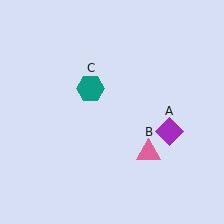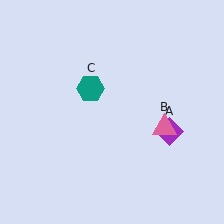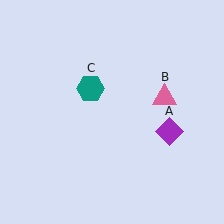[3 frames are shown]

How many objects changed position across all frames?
1 object changed position: pink triangle (object B).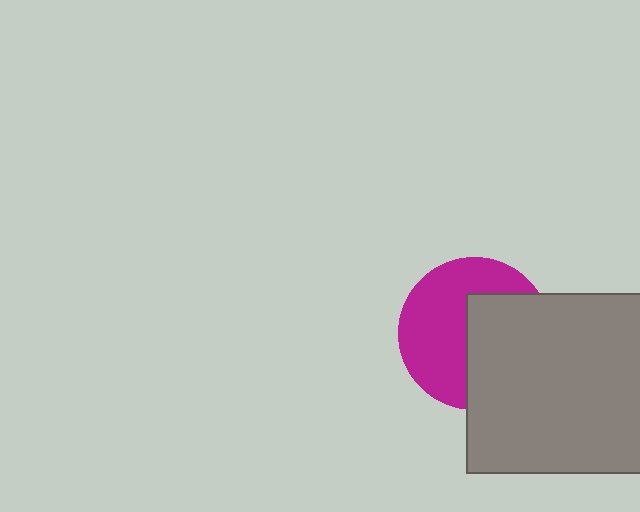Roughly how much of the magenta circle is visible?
About half of it is visible (roughly 53%).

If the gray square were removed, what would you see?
You would see the complete magenta circle.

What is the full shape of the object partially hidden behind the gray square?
The partially hidden object is a magenta circle.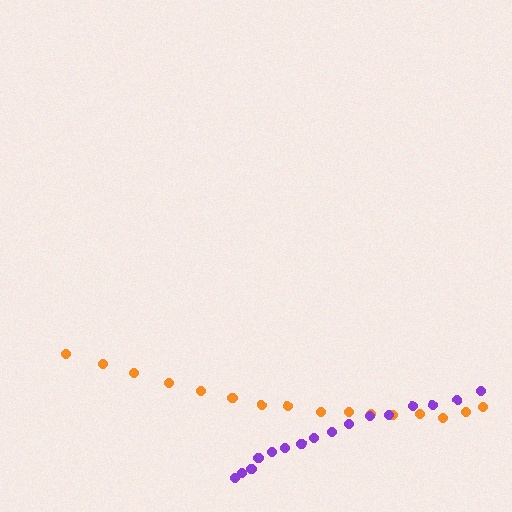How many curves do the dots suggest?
There are 2 distinct paths.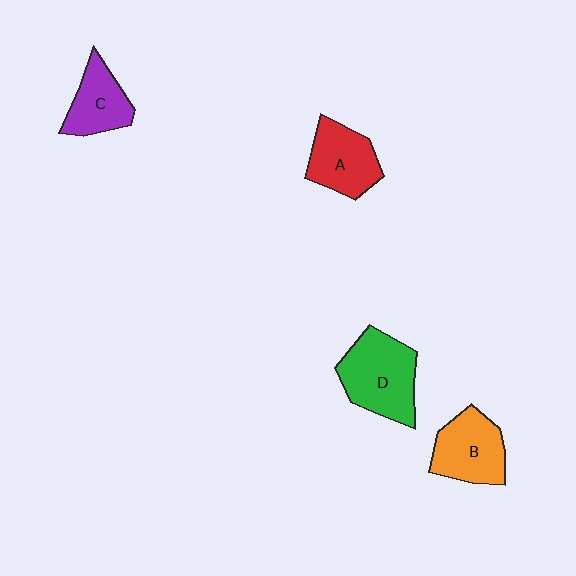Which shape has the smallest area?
Shape C (purple).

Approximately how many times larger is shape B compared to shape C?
Approximately 1.2 times.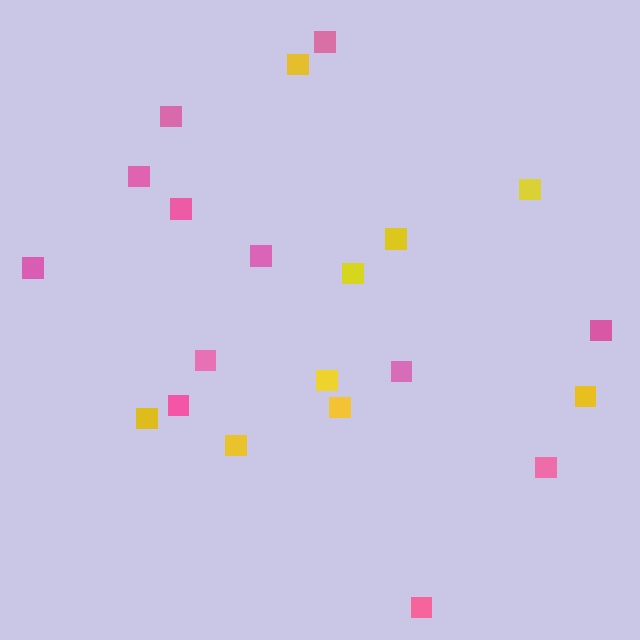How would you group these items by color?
There are 2 groups: one group of pink squares (12) and one group of yellow squares (9).